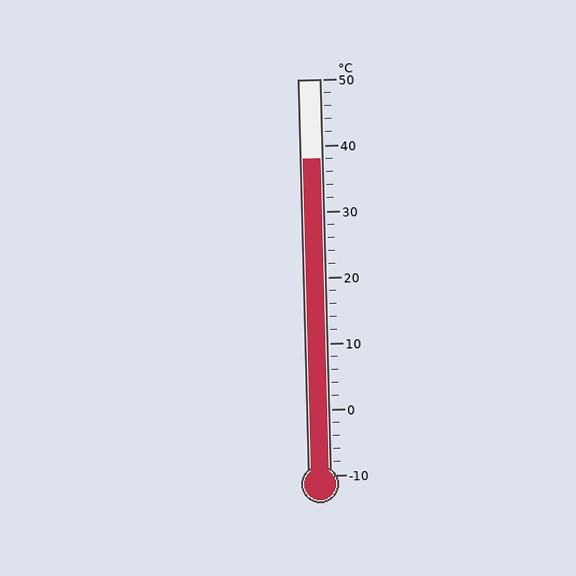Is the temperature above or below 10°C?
The temperature is above 10°C.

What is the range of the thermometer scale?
The thermometer scale ranges from -10°C to 50°C.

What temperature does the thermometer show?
The thermometer shows approximately 38°C.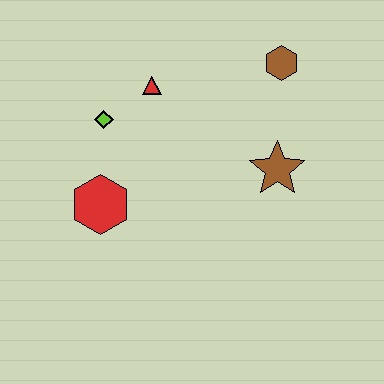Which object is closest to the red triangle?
The lime diamond is closest to the red triangle.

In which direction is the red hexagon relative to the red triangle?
The red hexagon is below the red triangle.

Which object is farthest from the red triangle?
The brown star is farthest from the red triangle.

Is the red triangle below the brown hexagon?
Yes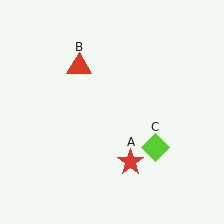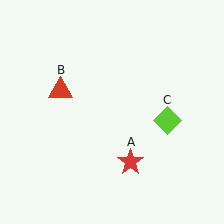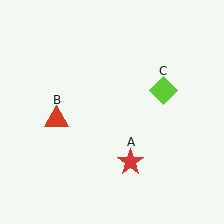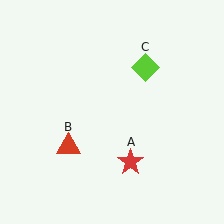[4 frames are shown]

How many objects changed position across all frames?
2 objects changed position: red triangle (object B), lime diamond (object C).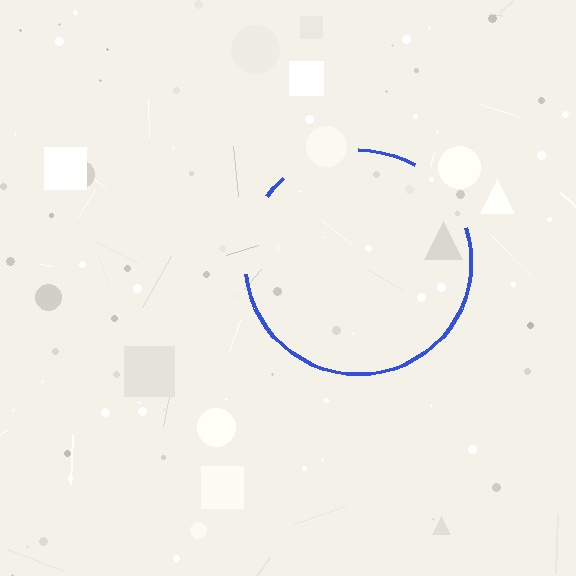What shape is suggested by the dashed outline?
The dashed outline suggests a circle.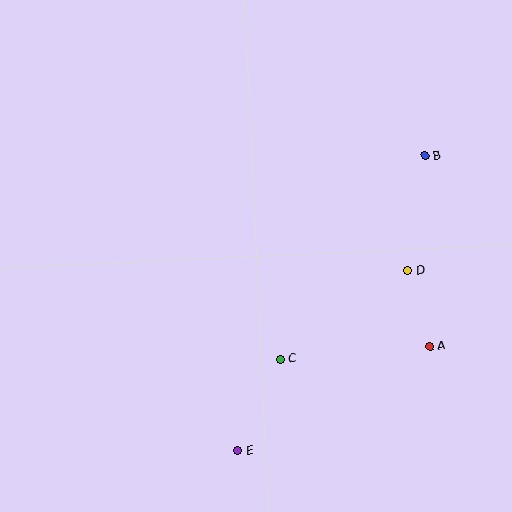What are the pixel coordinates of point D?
Point D is at (408, 271).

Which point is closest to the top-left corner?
Point B is closest to the top-left corner.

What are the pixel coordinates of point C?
Point C is at (280, 359).